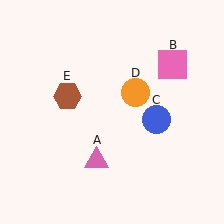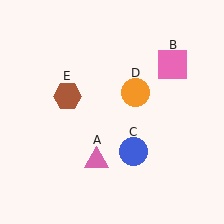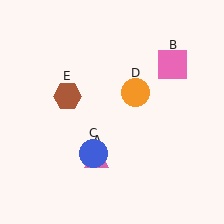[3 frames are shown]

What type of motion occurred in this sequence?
The blue circle (object C) rotated clockwise around the center of the scene.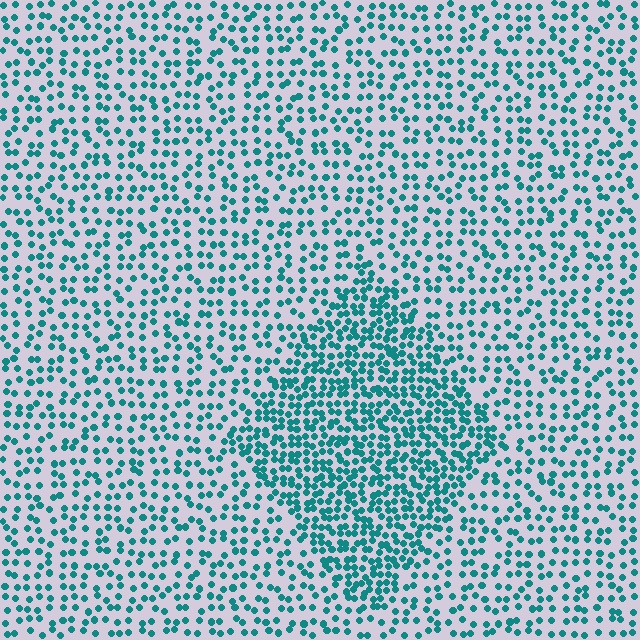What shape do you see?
I see a diamond.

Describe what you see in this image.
The image contains small teal elements arranged at two different densities. A diamond-shaped region is visible where the elements are more densely packed than the surrounding area.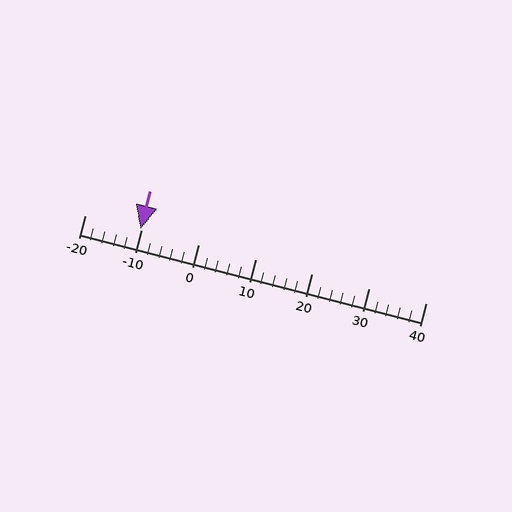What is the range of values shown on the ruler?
The ruler shows values from -20 to 40.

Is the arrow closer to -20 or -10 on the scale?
The arrow is closer to -10.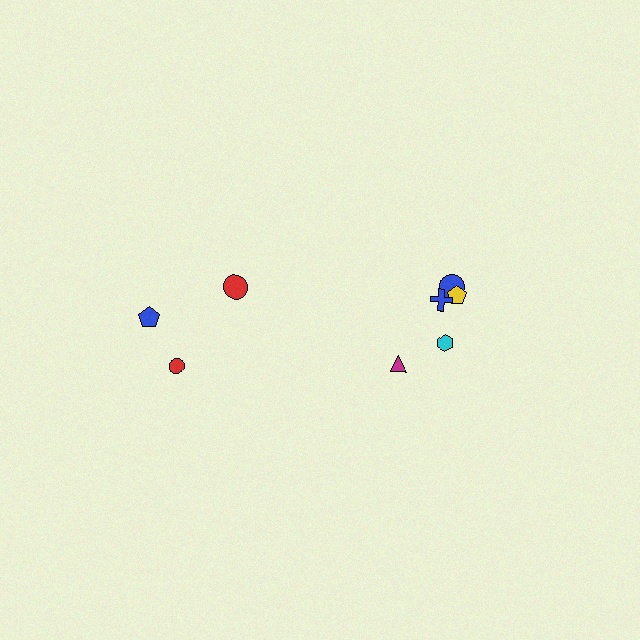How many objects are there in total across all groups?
There are 8 objects.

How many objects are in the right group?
There are 5 objects.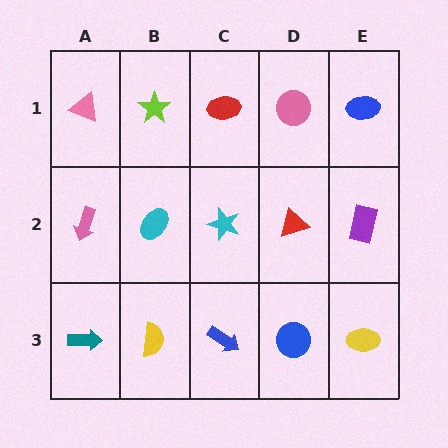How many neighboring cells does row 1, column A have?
2.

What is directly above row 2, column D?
A pink circle.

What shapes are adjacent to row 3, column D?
A red triangle (row 2, column D), a blue arrow (row 3, column C), a yellow ellipse (row 3, column E).